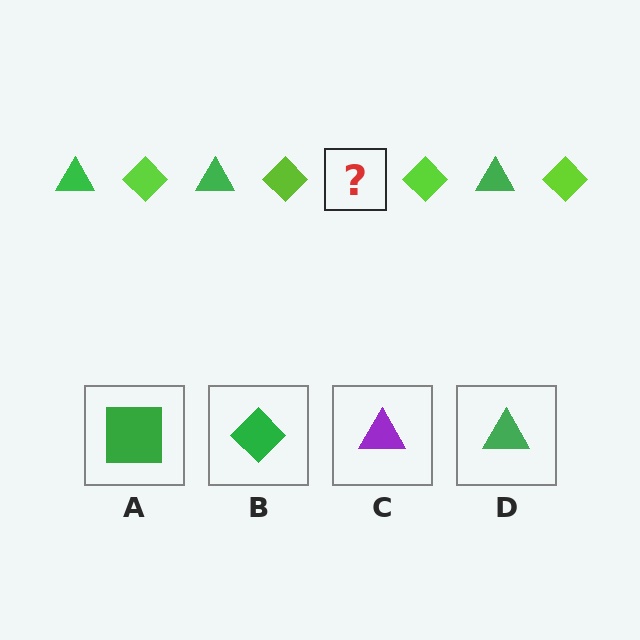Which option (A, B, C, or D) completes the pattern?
D.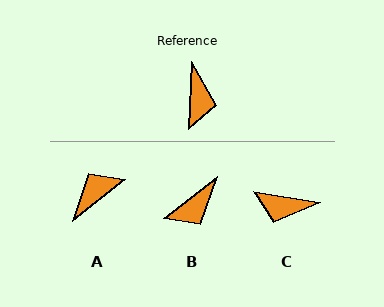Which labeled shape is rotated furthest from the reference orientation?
A, about 131 degrees away.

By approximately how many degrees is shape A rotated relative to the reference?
Approximately 131 degrees counter-clockwise.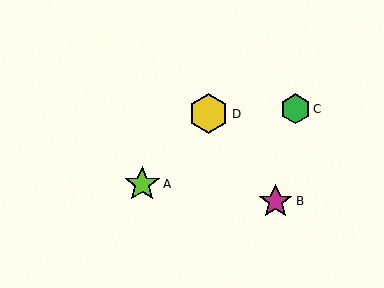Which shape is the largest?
The yellow hexagon (labeled D) is the largest.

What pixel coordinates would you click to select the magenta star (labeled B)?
Click at (275, 201) to select the magenta star B.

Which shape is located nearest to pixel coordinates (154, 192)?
The lime star (labeled A) at (142, 184) is nearest to that location.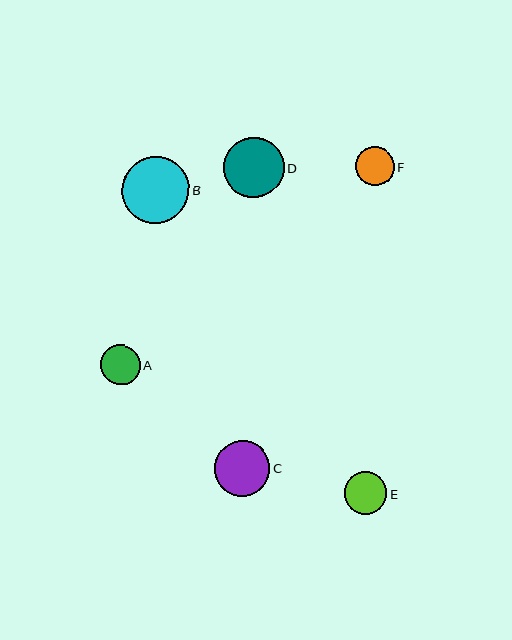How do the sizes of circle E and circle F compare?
Circle E and circle F are approximately the same size.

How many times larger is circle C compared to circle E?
Circle C is approximately 1.3 times the size of circle E.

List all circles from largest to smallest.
From largest to smallest: B, D, C, E, A, F.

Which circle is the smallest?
Circle F is the smallest with a size of approximately 39 pixels.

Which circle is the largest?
Circle B is the largest with a size of approximately 67 pixels.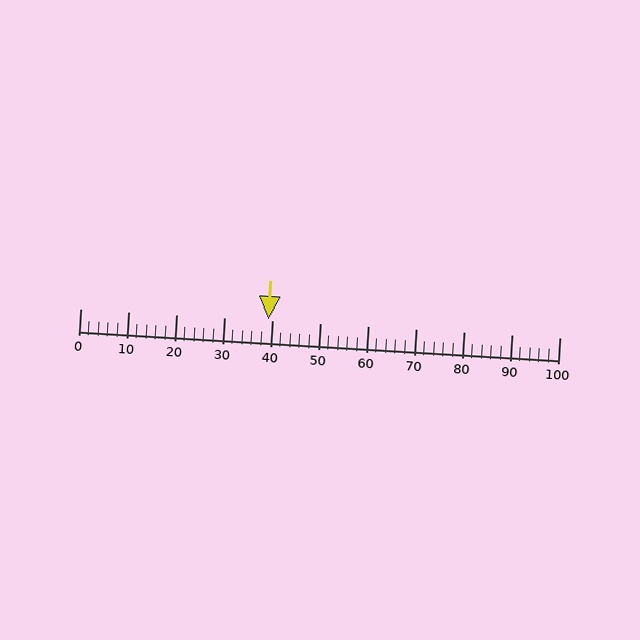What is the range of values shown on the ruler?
The ruler shows values from 0 to 100.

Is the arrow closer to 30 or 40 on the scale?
The arrow is closer to 40.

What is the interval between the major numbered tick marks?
The major tick marks are spaced 10 units apart.